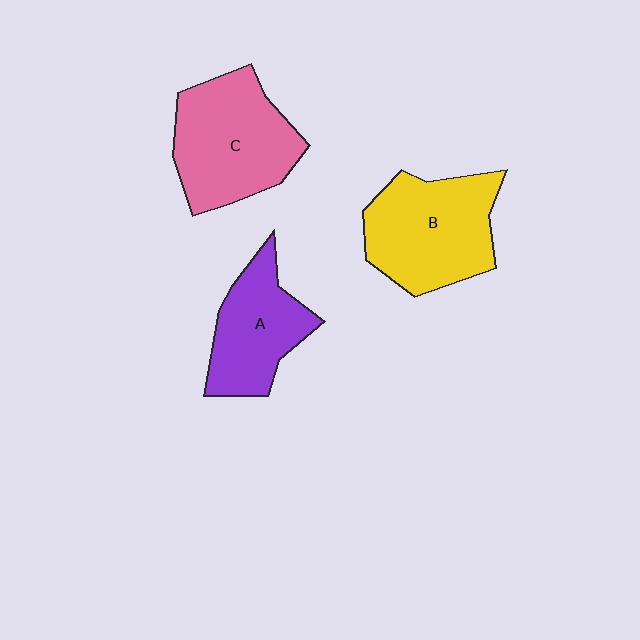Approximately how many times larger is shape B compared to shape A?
Approximately 1.3 times.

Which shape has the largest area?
Shape C (pink).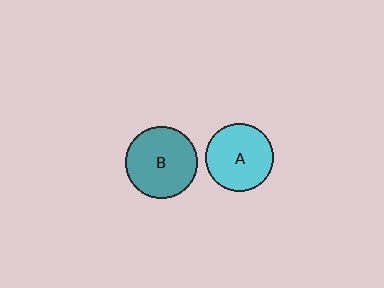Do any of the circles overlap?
No, none of the circles overlap.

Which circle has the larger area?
Circle B (teal).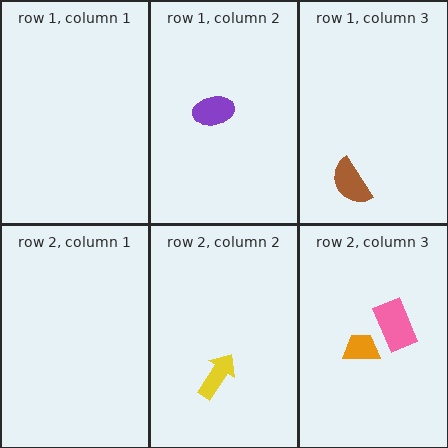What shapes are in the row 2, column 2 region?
The yellow arrow.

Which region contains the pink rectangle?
The row 2, column 3 region.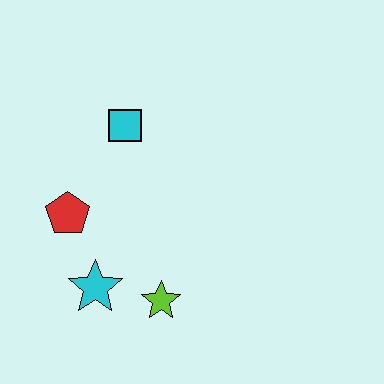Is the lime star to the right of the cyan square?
Yes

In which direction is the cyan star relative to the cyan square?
The cyan star is below the cyan square.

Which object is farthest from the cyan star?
The cyan square is farthest from the cyan star.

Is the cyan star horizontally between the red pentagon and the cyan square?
Yes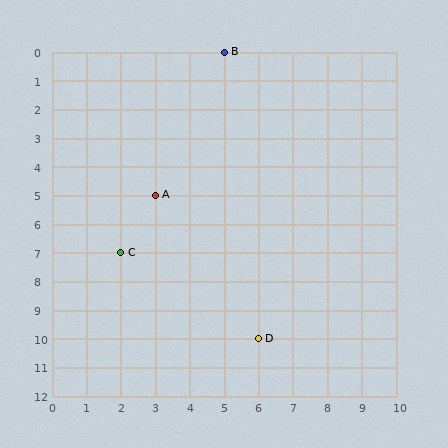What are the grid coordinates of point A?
Point A is at grid coordinates (3, 5).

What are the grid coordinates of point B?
Point B is at grid coordinates (5, 0).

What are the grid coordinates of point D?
Point D is at grid coordinates (6, 10).